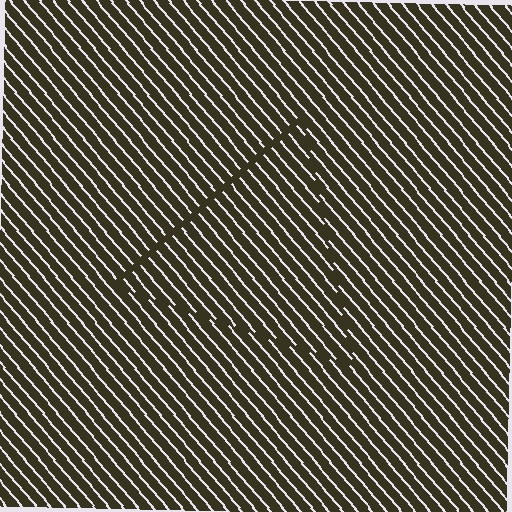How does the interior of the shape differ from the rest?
The interior of the shape contains the same grating, shifted by half a period — the contour is defined by the phase discontinuity where line-ends from the inner and outer gratings abut.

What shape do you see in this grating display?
An illusory triangle. The interior of the shape contains the same grating, shifted by half a period — the contour is defined by the phase discontinuity where line-ends from the inner and outer gratings abut.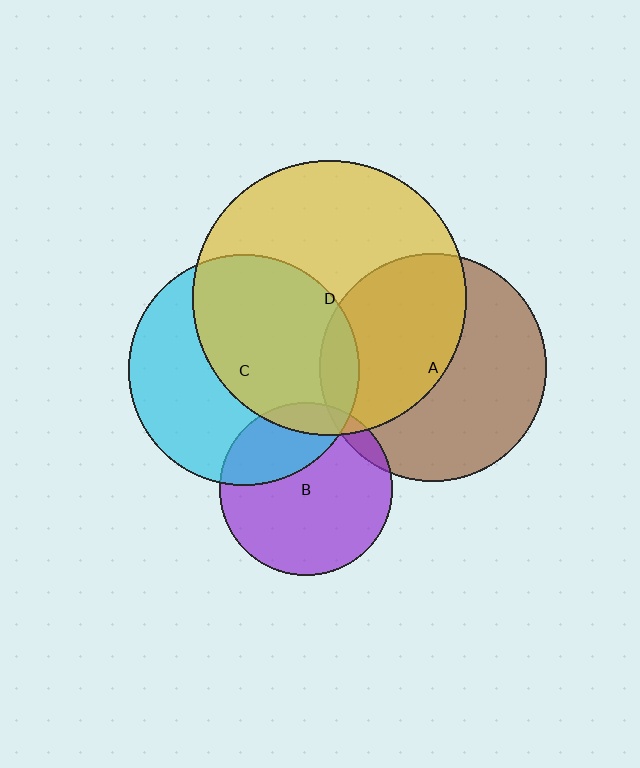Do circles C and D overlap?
Yes.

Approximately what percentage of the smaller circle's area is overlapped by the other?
Approximately 55%.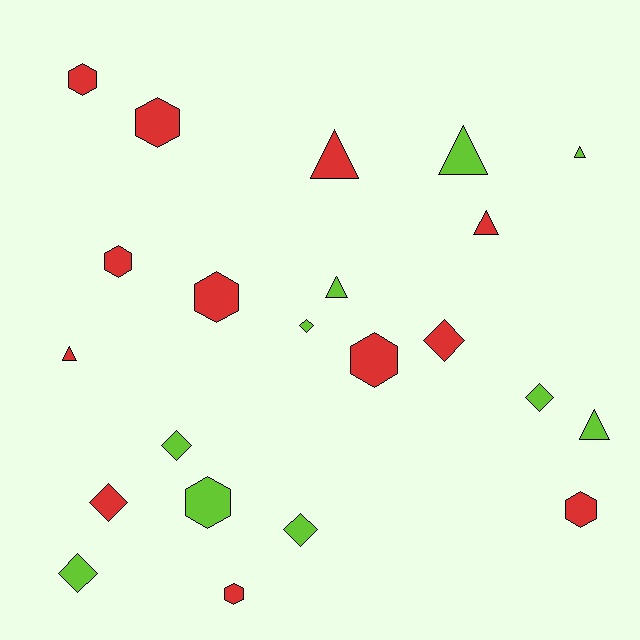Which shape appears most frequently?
Hexagon, with 8 objects.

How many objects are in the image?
There are 22 objects.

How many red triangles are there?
There are 3 red triangles.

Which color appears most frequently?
Red, with 12 objects.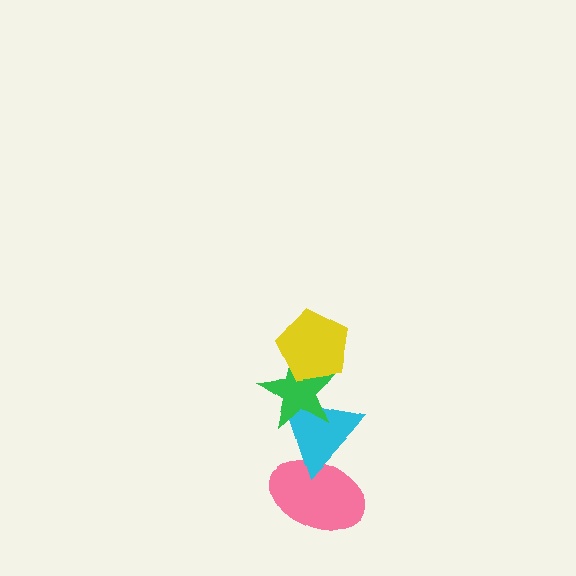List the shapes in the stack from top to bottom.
From top to bottom: the yellow pentagon, the green star, the cyan triangle, the pink ellipse.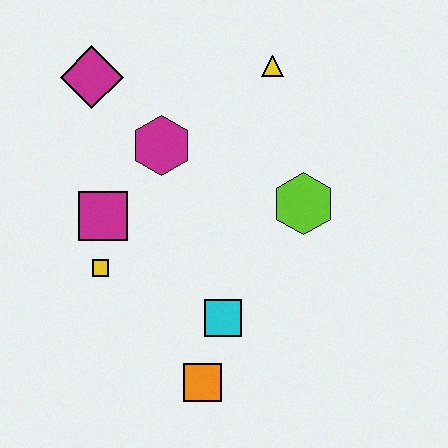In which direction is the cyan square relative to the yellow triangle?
The cyan square is below the yellow triangle.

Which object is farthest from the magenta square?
The yellow triangle is farthest from the magenta square.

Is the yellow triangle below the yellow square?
No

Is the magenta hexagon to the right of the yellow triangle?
No